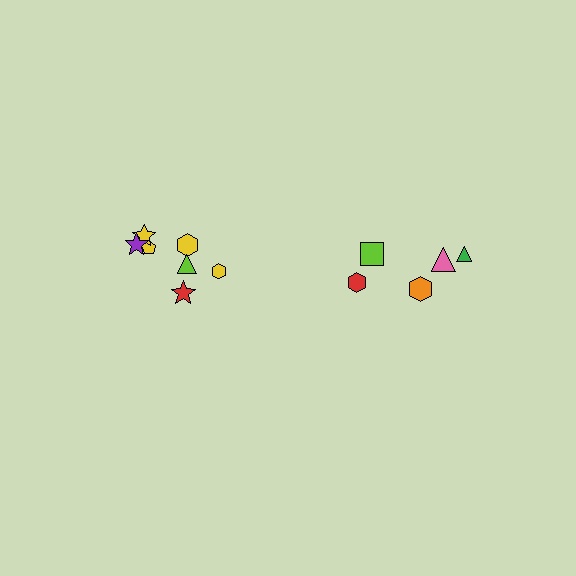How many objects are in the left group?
There are 7 objects.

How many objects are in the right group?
There are 5 objects.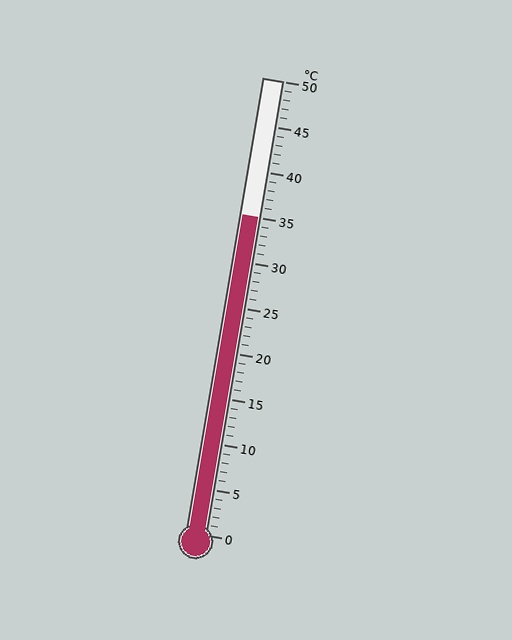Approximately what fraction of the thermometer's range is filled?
The thermometer is filled to approximately 70% of its range.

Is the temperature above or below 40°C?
The temperature is below 40°C.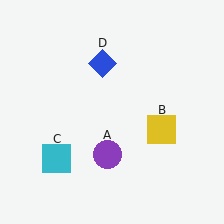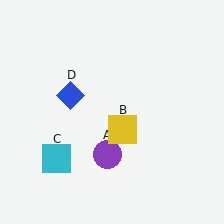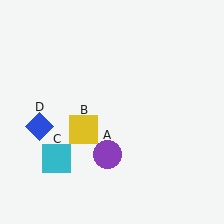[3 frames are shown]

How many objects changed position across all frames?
2 objects changed position: yellow square (object B), blue diamond (object D).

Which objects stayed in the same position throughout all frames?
Purple circle (object A) and cyan square (object C) remained stationary.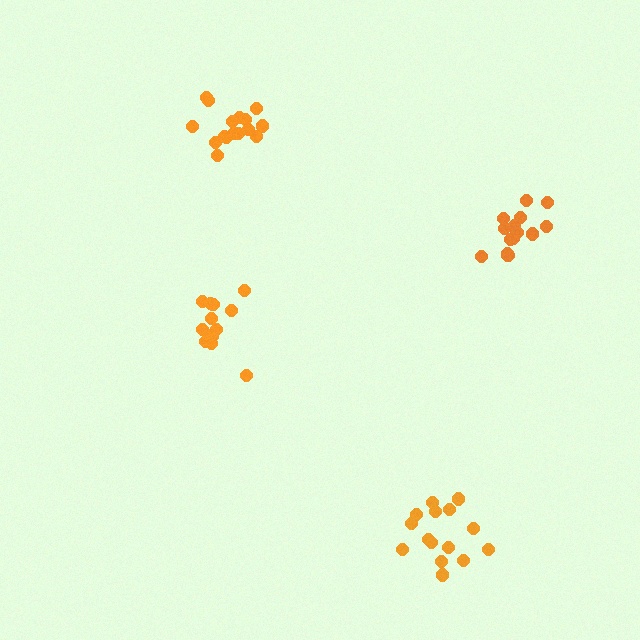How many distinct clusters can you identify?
There are 4 distinct clusters.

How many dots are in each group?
Group 1: 14 dots, Group 2: 15 dots, Group 3: 16 dots, Group 4: 14 dots (59 total).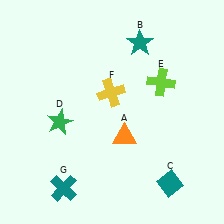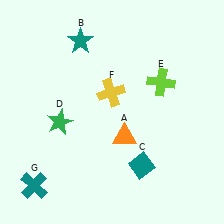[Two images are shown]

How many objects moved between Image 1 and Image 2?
3 objects moved between the two images.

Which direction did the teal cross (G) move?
The teal cross (G) moved left.